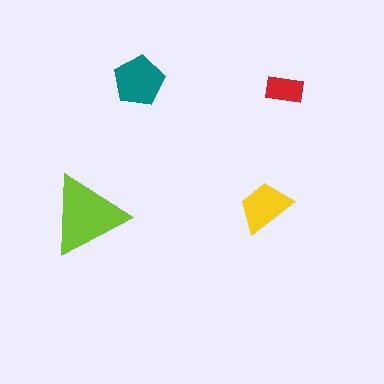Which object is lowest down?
The lime triangle is bottommost.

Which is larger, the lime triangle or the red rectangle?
The lime triangle.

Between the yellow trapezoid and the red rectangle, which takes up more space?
The yellow trapezoid.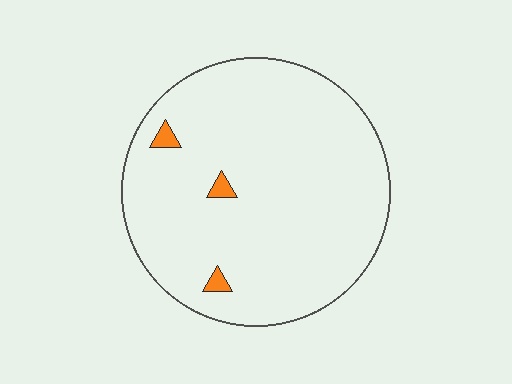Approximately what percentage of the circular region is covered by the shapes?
Approximately 0%.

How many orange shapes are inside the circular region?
3.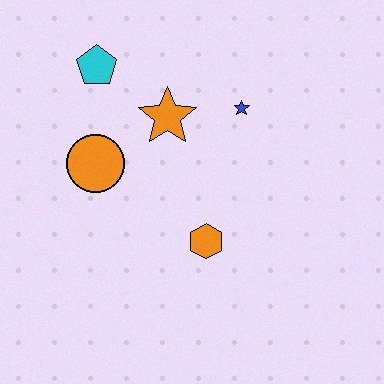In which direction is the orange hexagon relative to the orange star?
The orange hexagon is below the orange star.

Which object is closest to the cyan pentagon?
The orange star is closest to the cyan pentagon.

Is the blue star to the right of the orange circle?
Yes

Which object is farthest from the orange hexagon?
The cyan pentagon is farthest from the orange hexagon.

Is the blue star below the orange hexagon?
No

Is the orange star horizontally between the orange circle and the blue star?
Yes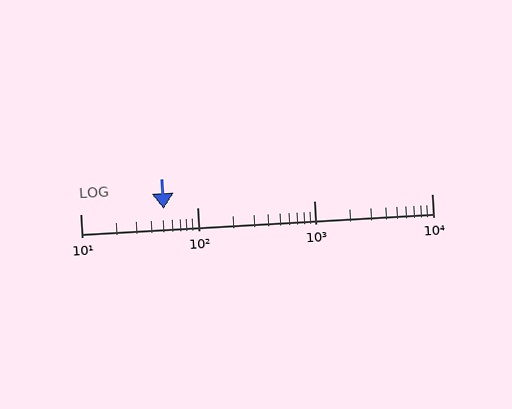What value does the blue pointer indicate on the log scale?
The pointer indicates approximately 51.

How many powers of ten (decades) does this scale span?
The scale spans 3 decades, from 10 to 10000.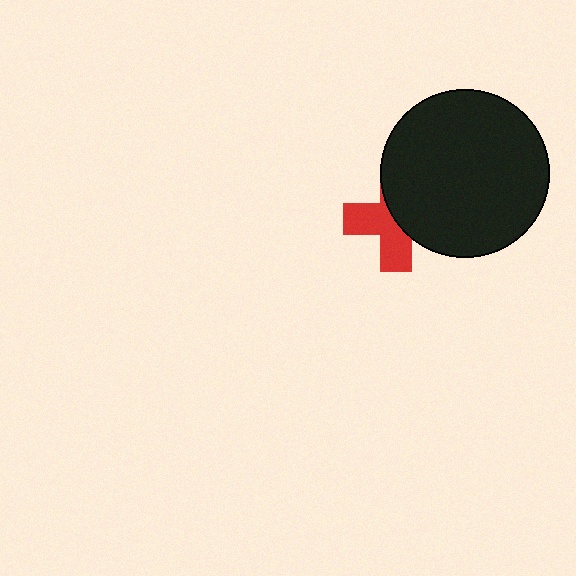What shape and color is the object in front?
The object in front is a black circle.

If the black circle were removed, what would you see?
You would see the complete red cross.